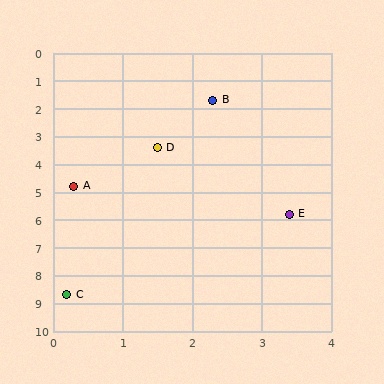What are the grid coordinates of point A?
Point A is at approximately (0.3, 4.8).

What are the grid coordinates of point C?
Point C is at approximately (0.2, 8.7).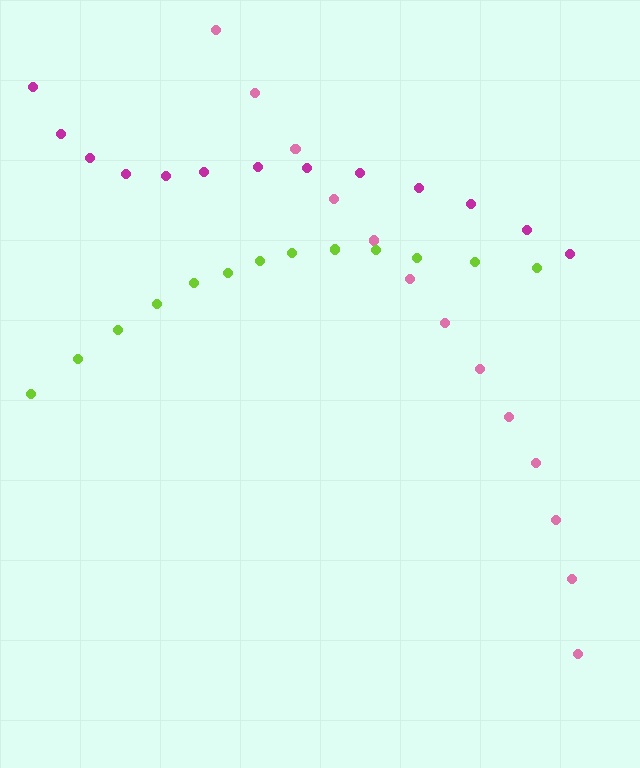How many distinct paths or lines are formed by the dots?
There are 3 distinct paths.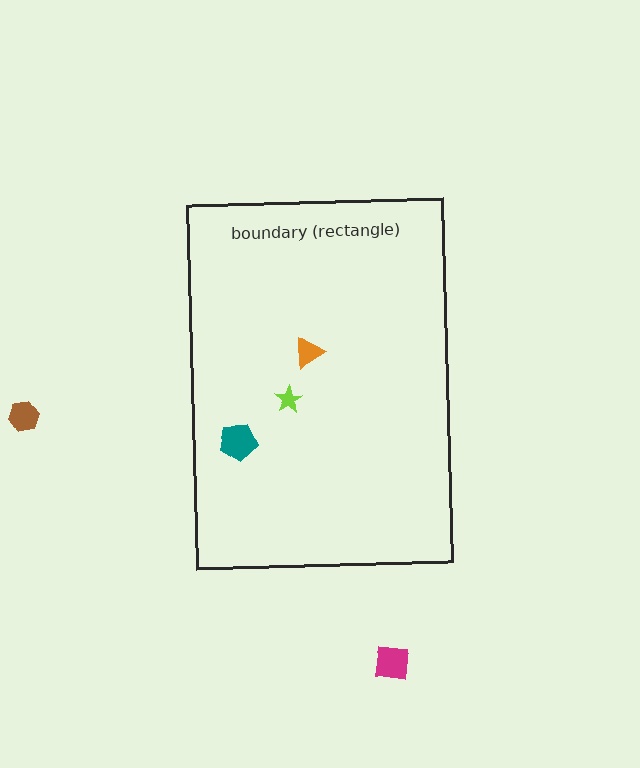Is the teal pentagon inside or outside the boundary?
Inside.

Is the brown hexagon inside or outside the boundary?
Outside.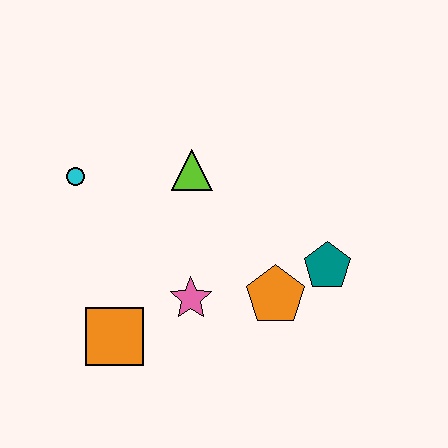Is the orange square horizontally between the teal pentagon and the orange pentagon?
No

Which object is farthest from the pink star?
The cyan circle is farthest from the pink star.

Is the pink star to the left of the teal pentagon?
Yes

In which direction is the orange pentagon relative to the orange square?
The orange pentagon is to the right of the orange square.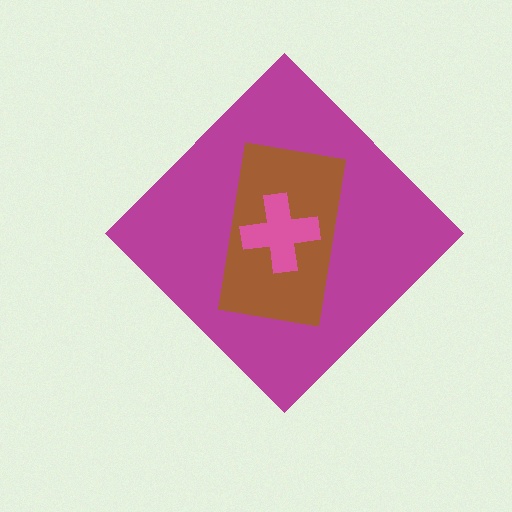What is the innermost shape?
The pink cross.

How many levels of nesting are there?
3.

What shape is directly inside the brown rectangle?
The pink cross.